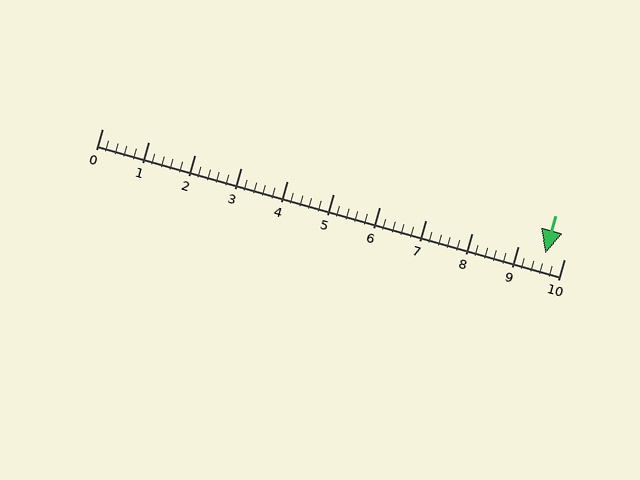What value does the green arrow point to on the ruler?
The green arrow points to approximately 9.6.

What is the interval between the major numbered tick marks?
The major tick marks are spaced 1 units apart.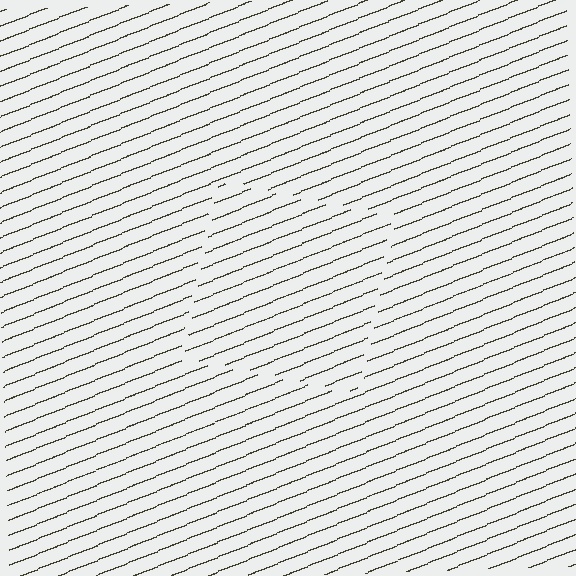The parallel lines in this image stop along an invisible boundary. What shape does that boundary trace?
An illusory square. The interior of the shape contains the same grating, shifted by half a period — the contour is defined by the phase discontinuity where line-ends from the inner and outer gratings abut.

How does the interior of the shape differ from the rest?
The interior of the shape contains the same grating, shifted by half a period — the contour is defined by the phase discontinuity where line-ends from the inner and outer gratings abut.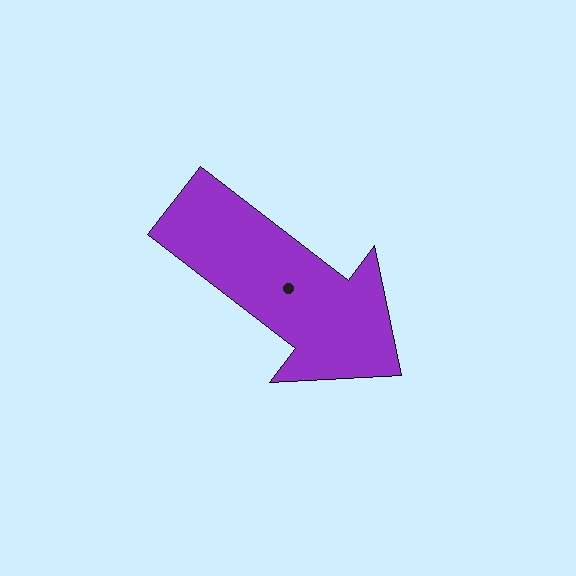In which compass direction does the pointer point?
Southeast.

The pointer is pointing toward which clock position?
Roughly 4 o'clock.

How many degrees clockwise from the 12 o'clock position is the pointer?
Approximately 128 degrees.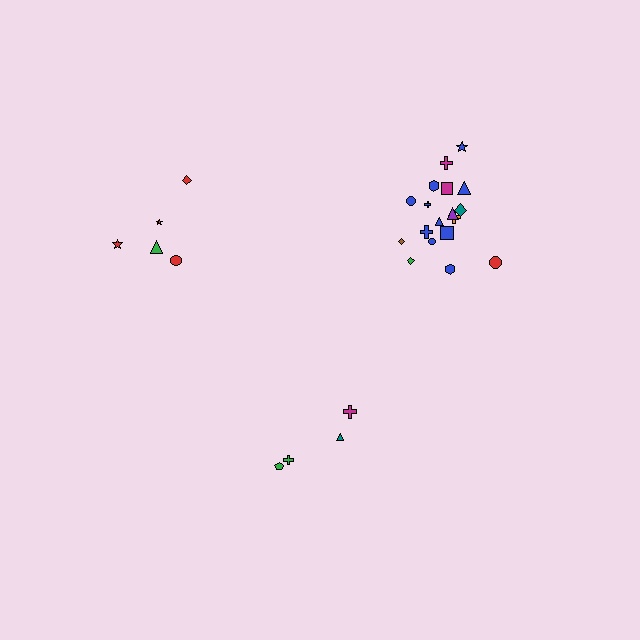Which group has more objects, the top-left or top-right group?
The top-right group.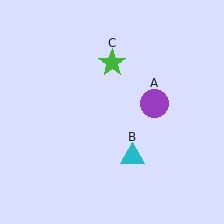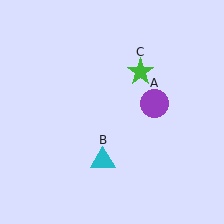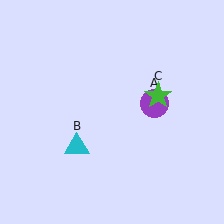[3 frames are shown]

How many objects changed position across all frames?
2 objects changed position: cyan triangle (object B), green star (object C).